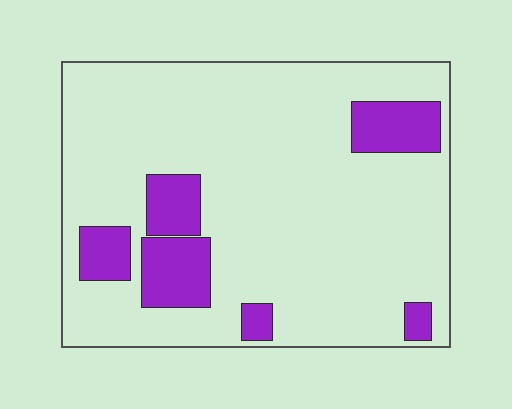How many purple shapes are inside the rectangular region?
6.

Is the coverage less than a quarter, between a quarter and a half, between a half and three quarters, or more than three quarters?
Less than a quarter.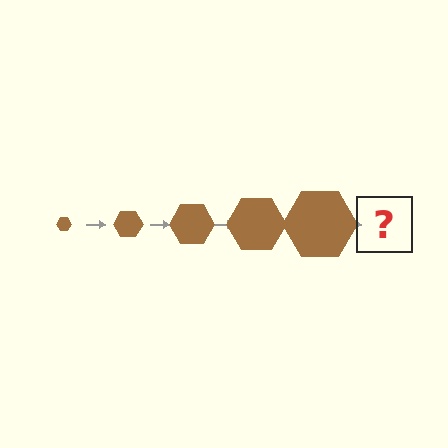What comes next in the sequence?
The next element should be a brown hexagon, larger than the previous one.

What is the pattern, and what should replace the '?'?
The pattern is that the hexagon gets progressively larger each step. The '?' should be a brown hexagon, larger than the previous one.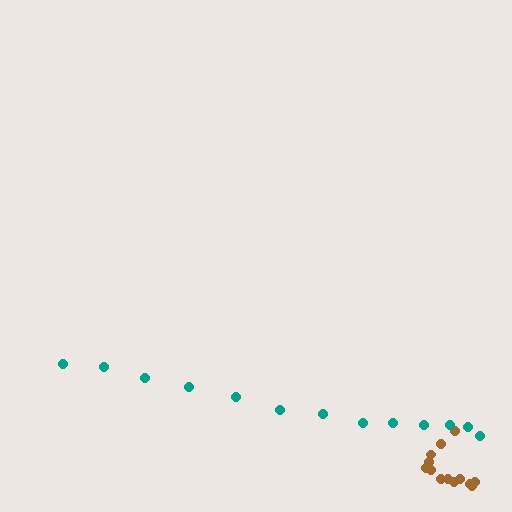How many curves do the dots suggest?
There are 2 distinct paths.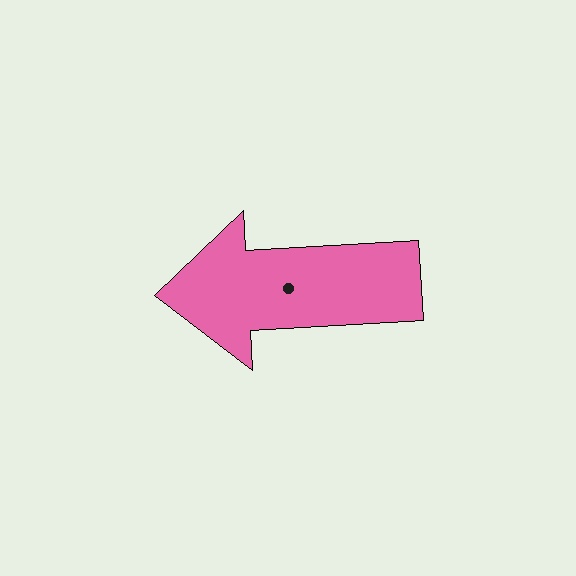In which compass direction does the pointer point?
West.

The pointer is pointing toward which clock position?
Roughly 9 o'clock.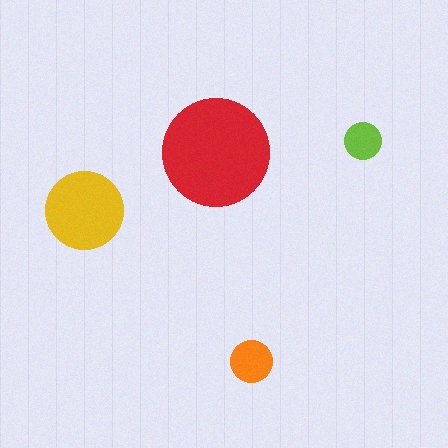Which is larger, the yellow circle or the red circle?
The red one.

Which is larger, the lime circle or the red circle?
The red one.